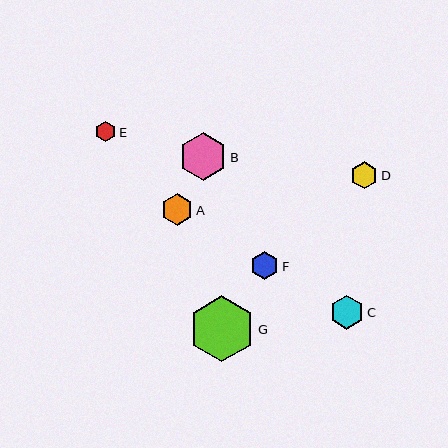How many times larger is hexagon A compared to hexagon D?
Hexagon A is approximately 1.2 times the size of hexagon D.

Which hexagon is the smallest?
Hexagon E is the smallest with a size of approximately 20 pixels.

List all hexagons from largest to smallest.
From largest to smallest: G, B, C, A, F, D, E.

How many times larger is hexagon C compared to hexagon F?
Hexagon C is approximately 1.2 times the size of hexagon F.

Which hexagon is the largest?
Hexagon G is the largest with a size of approximately 66 pixels.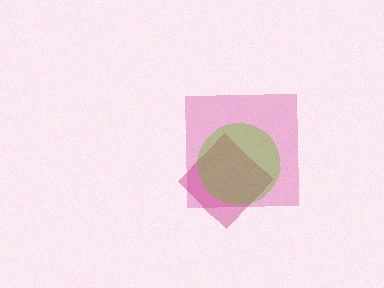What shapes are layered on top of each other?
The layered shapes are: a pink square, a magenta diamond, a lime circle.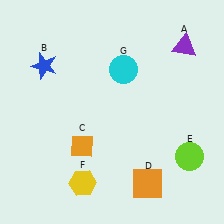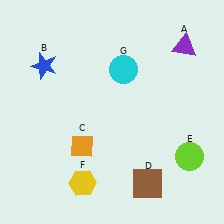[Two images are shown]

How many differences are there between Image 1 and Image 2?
There is 1 difference between the two images.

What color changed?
The square (D) changed from orange in Image 1 to brown in Image 2.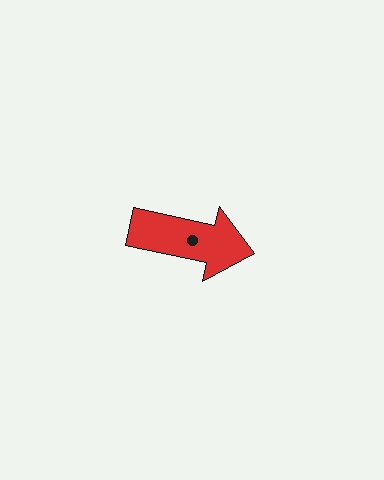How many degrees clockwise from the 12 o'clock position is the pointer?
Approximately 102 degrees.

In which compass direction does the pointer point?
East.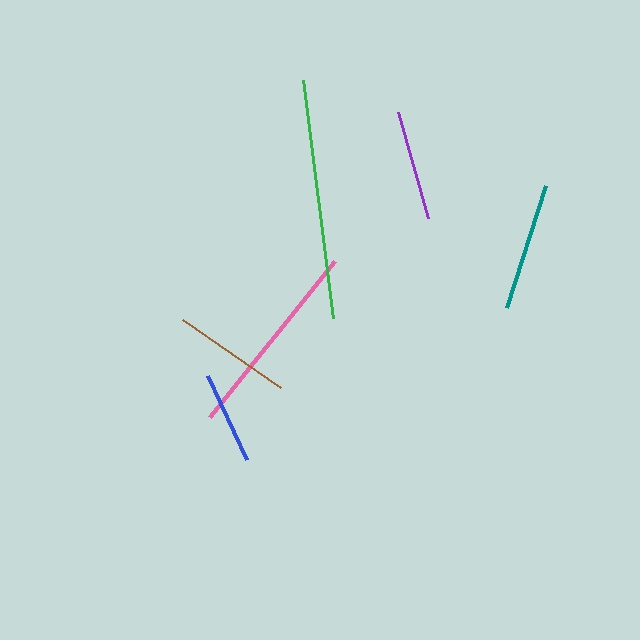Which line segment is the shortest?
The blue line is the shortest at approximately 92 pixels.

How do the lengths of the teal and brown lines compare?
The teal and brown lines are approximately the same length.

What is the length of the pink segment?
The pink segment is approximately 200 pixels long.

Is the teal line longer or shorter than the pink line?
The pink line is longer than the teal line.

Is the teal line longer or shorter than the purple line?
The teal line is longer than the purple line.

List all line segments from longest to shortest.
From longest to shortest: green, pink, teal, brown, purple, blue.